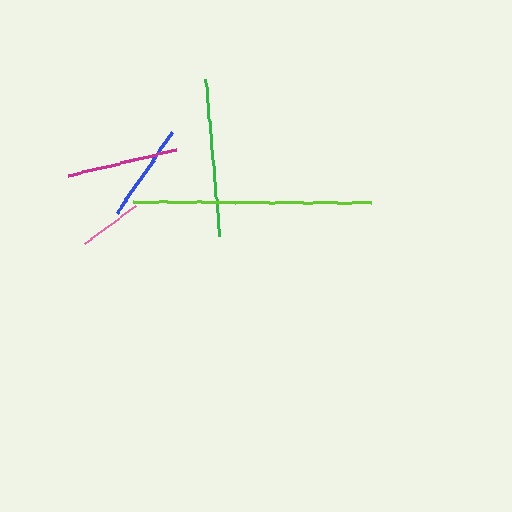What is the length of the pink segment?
The pink segment is approximately 65 pixels long.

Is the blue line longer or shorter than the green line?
The green line is longer than the blue line.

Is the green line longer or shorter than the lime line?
The lime line is longer than the green line.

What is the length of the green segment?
The green segment is approximately 157 pixels long.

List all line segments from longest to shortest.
From longest to shortest: lime, green, magenta, blue, pink.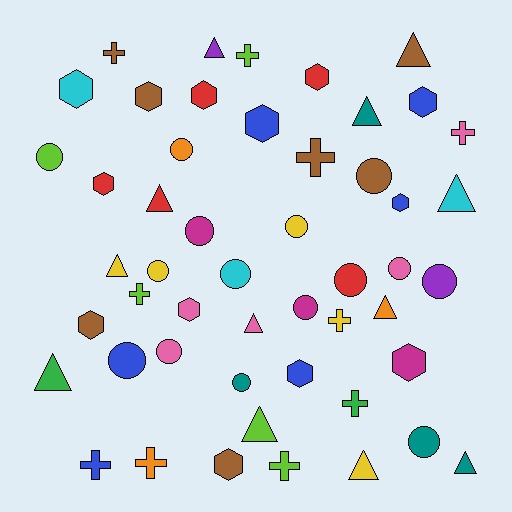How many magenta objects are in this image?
There are 3 magenta objects.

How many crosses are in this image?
There are 10 crosses.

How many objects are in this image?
There are 50 objects.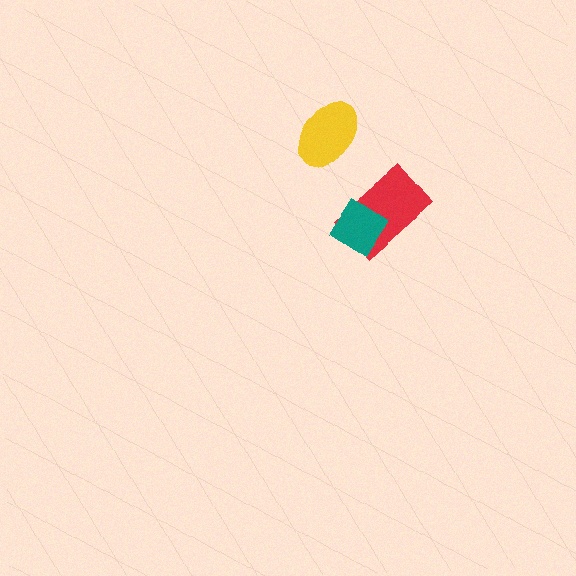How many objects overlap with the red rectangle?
1 object overlaps with the red rectangle.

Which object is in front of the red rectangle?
The teal diamond is in front of the red rectangle.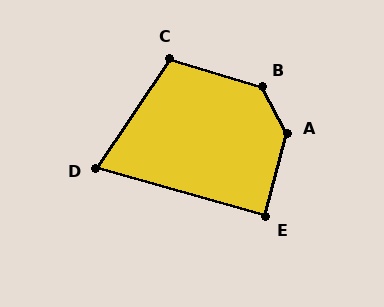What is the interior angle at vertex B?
Approximately 134 degrees (obtuse).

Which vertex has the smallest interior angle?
D, at approximately 72 degrees.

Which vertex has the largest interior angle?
A, at approximately 138 degrees.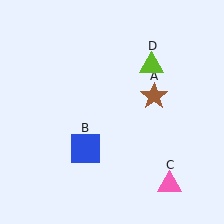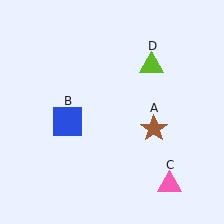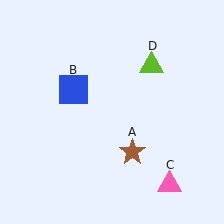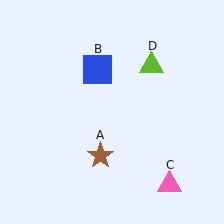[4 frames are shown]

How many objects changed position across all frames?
2 objects changed position: brown star (object A), blue square (object B).